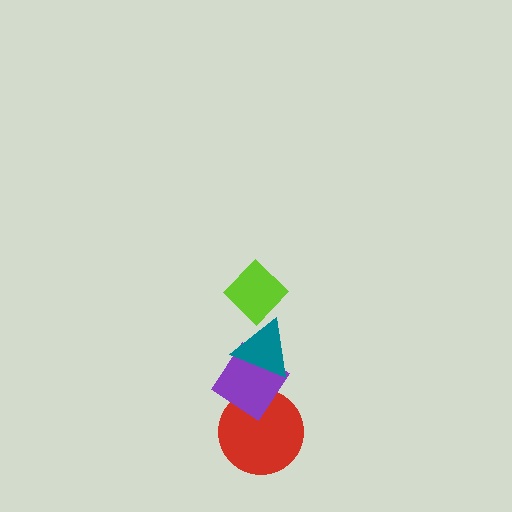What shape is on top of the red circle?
The purple diamond is on top of the red circle.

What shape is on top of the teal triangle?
The lime diamond is on top of the teal triangle.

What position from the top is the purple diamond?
The purple diamond is 3rd from the top.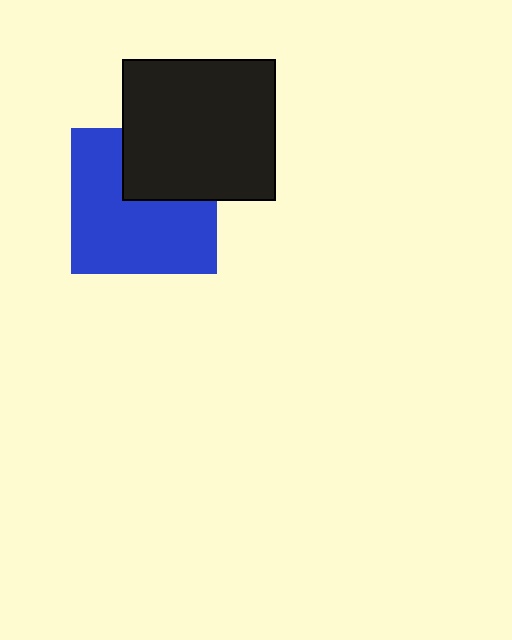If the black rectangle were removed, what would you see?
You would see the complete blue square.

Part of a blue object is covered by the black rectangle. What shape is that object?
It is a square.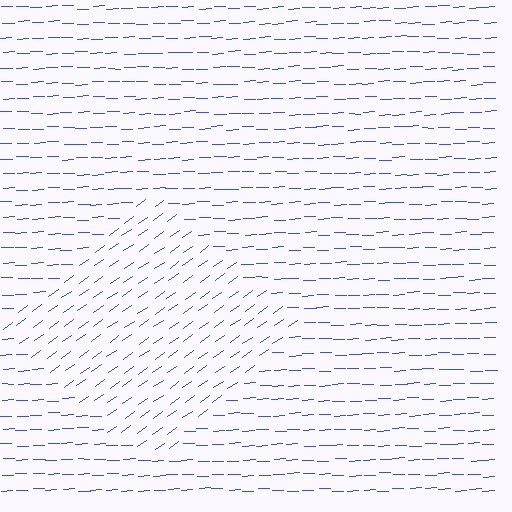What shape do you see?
I see a diamond.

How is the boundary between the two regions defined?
The boundary is defined purely by a change in line orientation (approximately 33 degrees difference). All lines are the same color and thickness.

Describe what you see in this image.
The image is filled with small blue line segments. A diamond region in the image has lines oriented differently from the surrounding lines, creating a visible texture boundary.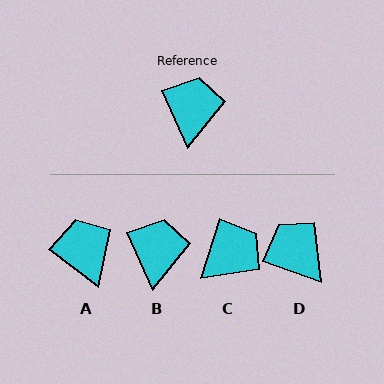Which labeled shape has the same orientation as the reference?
B.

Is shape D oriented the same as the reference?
No, it is off by about 46 degrees.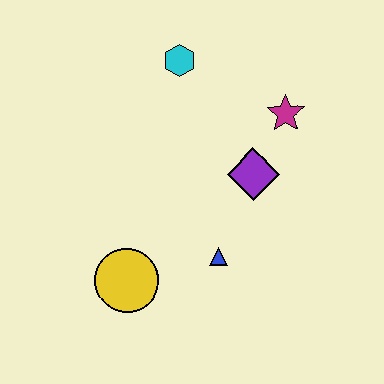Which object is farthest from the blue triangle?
The cyan hexagon is farthest from the blue triangle.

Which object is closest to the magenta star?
The purple diamond is closest to the magenta star.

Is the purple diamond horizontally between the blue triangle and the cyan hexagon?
No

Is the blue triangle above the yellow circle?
Yes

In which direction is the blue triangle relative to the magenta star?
The blue triangle is below the magenta star.